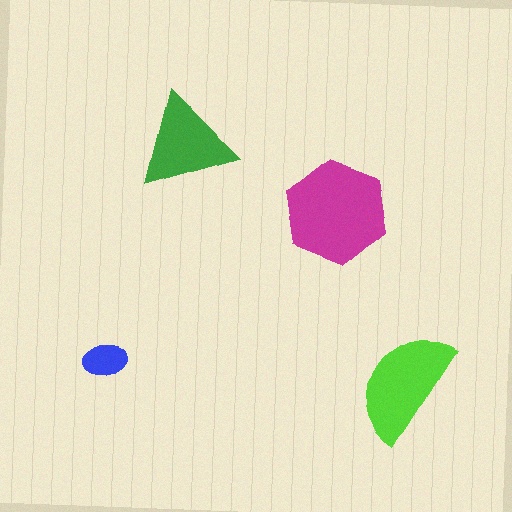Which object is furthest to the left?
The blue ellipse is leftmost.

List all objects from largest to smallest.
The magenta hexagon, the lime semicircle, the green triangle, the blue ellipse.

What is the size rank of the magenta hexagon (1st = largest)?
1st.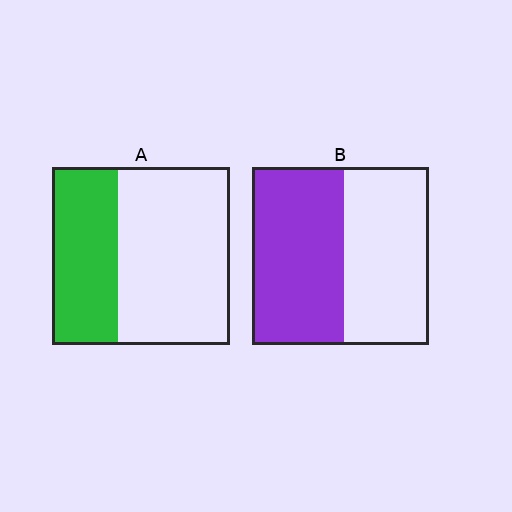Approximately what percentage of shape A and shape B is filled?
A is approximately 35% and B is approximately 50%.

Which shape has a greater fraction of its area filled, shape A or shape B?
Shape B.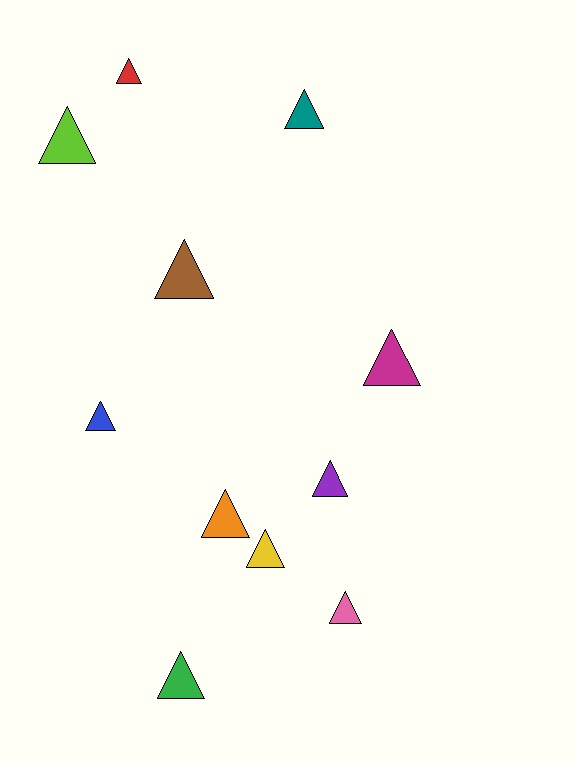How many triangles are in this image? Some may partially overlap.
There are 11 triangles.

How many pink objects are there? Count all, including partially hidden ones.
There is 1 pink object.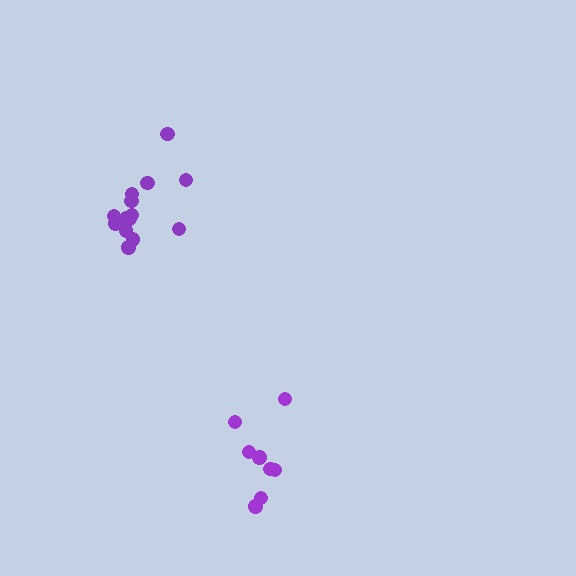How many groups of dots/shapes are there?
There are 2 groups.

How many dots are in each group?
Group 1: 8 dots, Group 2: 14 dots (22 total).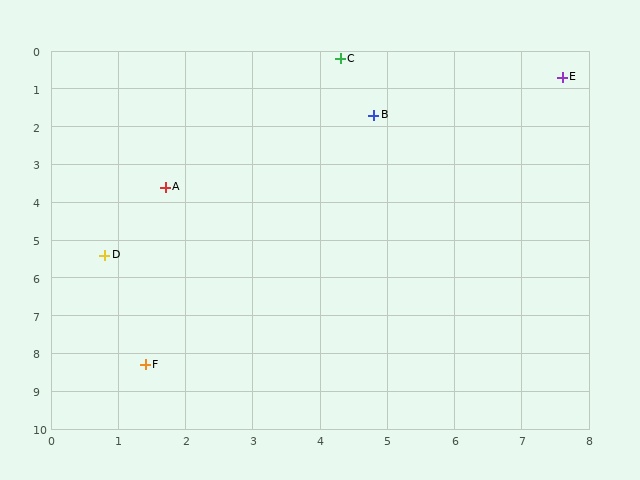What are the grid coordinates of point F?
Point F is at approximately (1.4, 8.3).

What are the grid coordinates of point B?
Point B is at approximately (4.8, 1.7).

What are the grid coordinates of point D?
Point D is at approximately (0.8, 5.4).